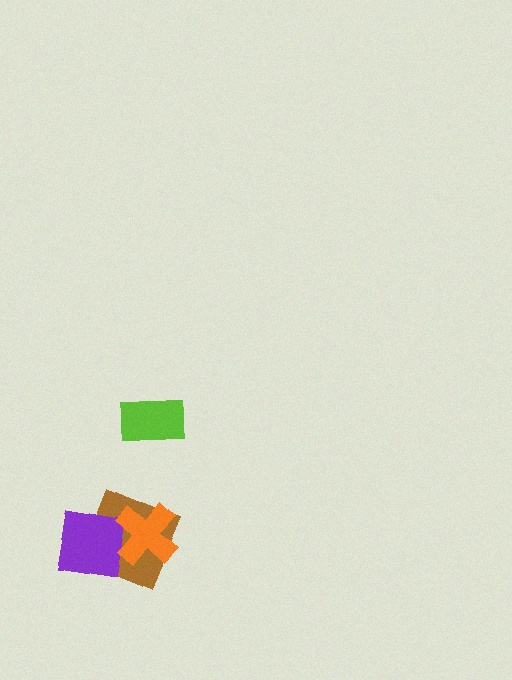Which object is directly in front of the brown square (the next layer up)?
The purple square is directly in front of the brown square.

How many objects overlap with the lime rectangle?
0 objects overlap with the lime rectangle.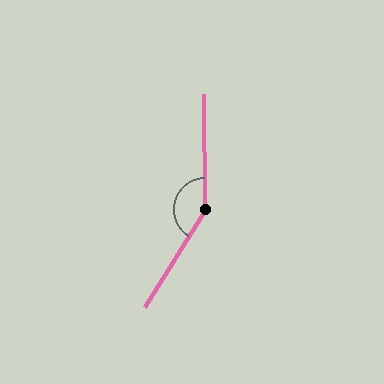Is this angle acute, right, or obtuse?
It is obtuse.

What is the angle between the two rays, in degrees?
Approximately 148 degrees.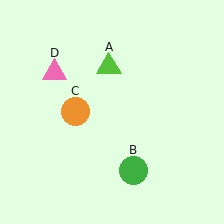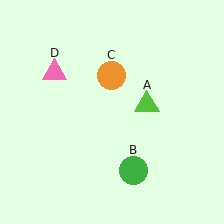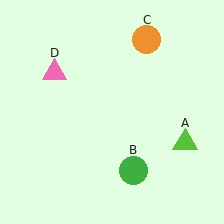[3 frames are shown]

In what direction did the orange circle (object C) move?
The orange circle (object C) moved up and to the right.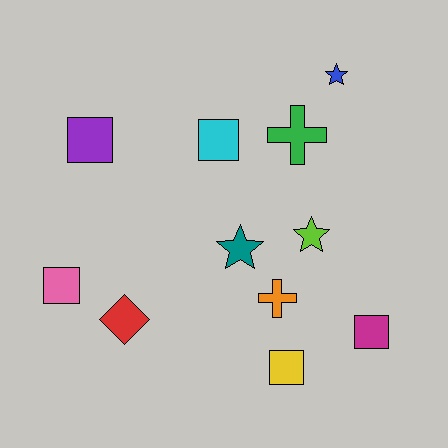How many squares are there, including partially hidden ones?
There are 5 squares.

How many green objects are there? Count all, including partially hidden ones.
There is 1 green object.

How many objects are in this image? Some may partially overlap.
There are 11 objects.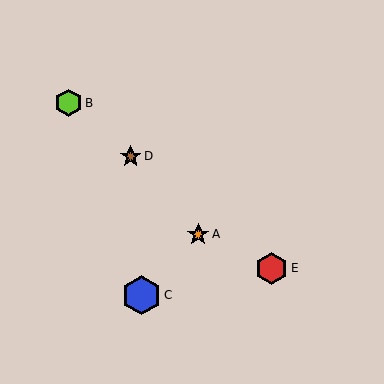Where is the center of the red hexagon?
The center of the red hexagon is at (272, 268).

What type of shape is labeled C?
Shape C is a blue hexagon.